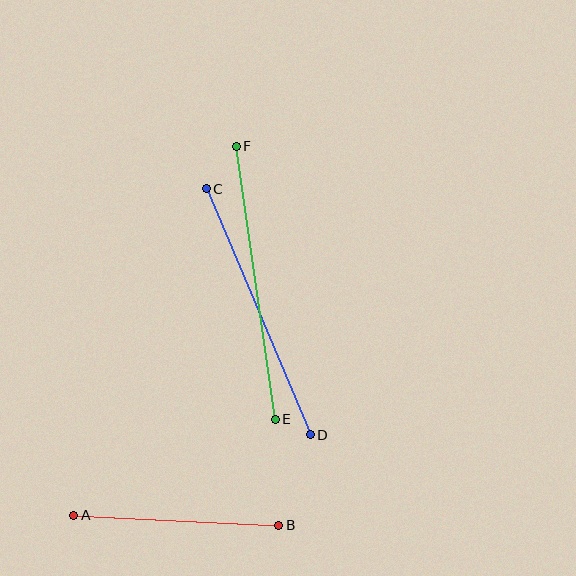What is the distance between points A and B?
The distance is approximately 205 pixels.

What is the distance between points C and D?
The distance is approximately 267 pixels.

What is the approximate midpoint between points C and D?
The midpoint is at approximately (258, 312) pixels.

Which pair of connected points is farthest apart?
Points E and F are farthest apart.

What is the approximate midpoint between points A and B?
The midpoint is at approximately (176, 520) pixels.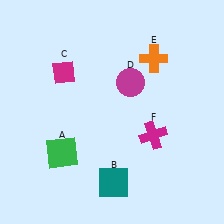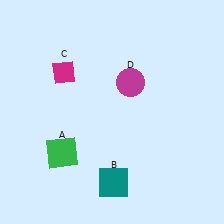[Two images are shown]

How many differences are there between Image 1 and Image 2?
There are 2 differences between the two images.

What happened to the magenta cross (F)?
The magenta cross (F) was removed in Image 2. It was in the bottom-right area of Image 1.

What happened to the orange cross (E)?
The orange cross (E) was removed in Image 2. It was in the top-right area of Image 1.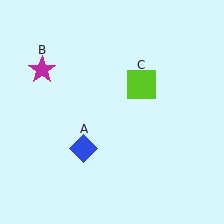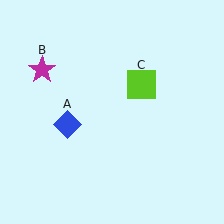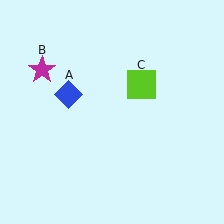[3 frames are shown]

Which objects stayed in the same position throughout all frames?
Magenta star (object B) and lime square (object C) remained stationary.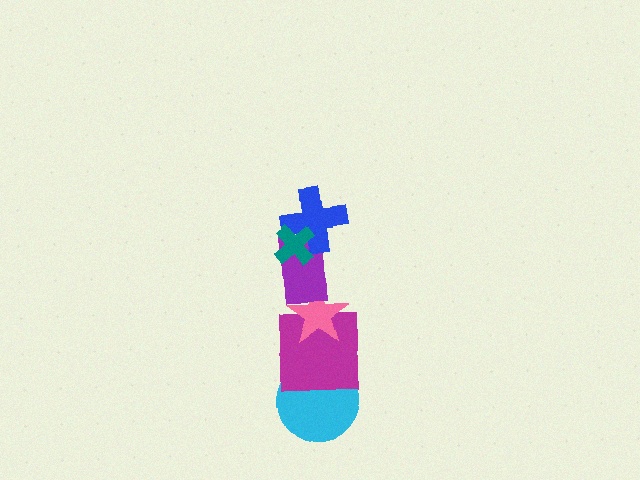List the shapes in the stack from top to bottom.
From top to bottom: the teal cross, the blue cross, the purple rectangle, the pink star, the magenta square, the cyan circle.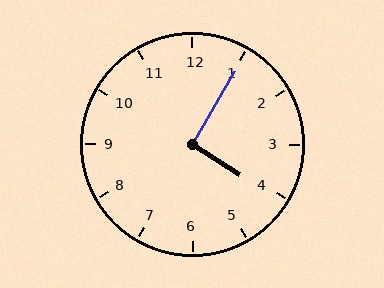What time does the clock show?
4:05.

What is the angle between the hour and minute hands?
Approximately 92 degrees.